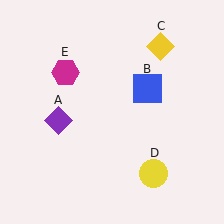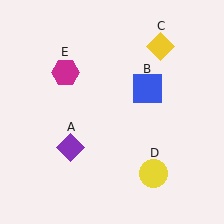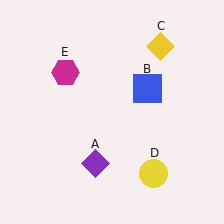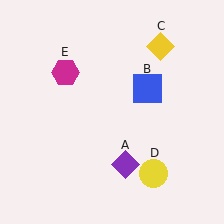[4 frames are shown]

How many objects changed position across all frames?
1 object changed position: purple diamond (object A).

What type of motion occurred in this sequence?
The purple diamond (object A) rotated counterclockwise around the center of the scene.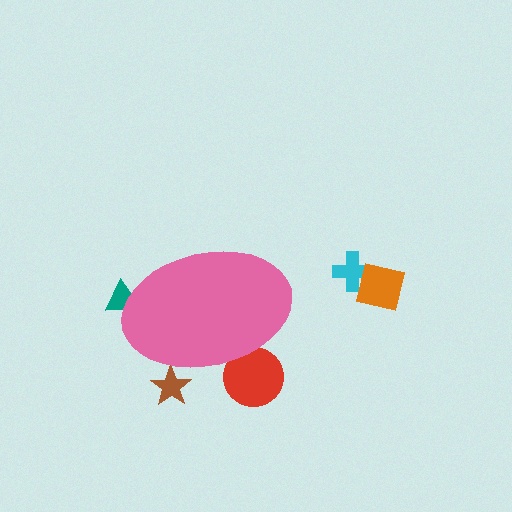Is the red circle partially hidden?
Yes, the red circle is partially hidden behind the pink ellipse.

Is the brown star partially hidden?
Yes, the brown star is partially hidden behind the pink ellipse.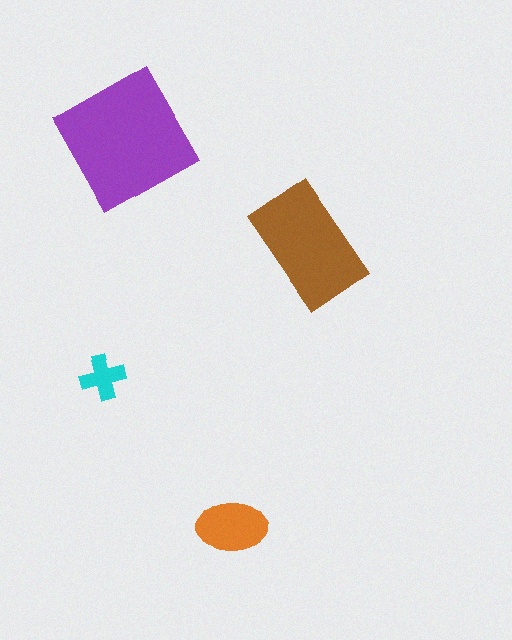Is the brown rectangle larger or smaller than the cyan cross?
Larger.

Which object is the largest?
The purple square.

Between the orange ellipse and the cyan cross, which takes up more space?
The orange ellipse.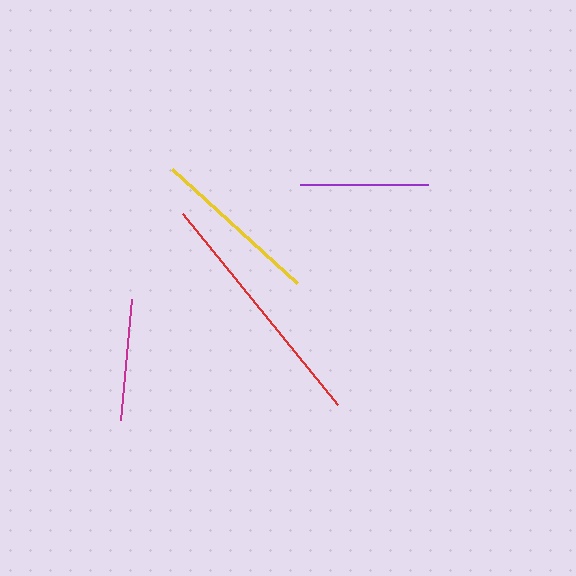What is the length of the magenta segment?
The magenta segment is approximately 121 pixels long.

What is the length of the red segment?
The red segment is approximately 246 pixels long.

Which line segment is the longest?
The red line is the longest at approximately 246 pixels.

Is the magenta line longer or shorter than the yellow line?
The yellow line is longer than the magenta line.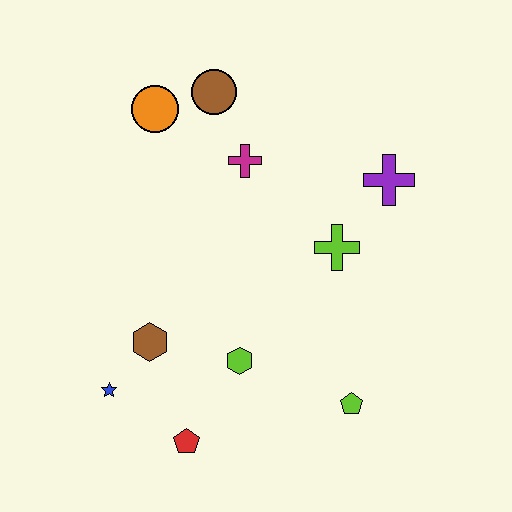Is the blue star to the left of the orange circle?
Yes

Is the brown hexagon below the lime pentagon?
No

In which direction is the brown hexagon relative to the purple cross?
The brown hexagon is to the left of the purple cross.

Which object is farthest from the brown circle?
The red pentagon is farthest from the brown circle.